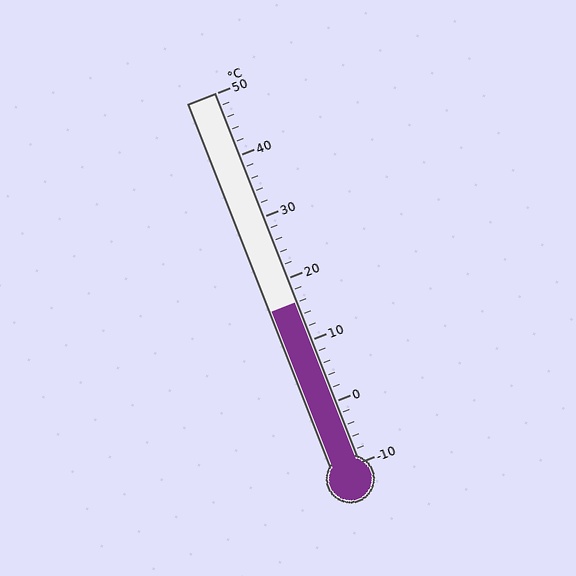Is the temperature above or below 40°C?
The temperature is below 40°C.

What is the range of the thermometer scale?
The thermometer scale ranges from -10°C to 50°C.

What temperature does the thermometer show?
The thermometer shows approximately 16°C.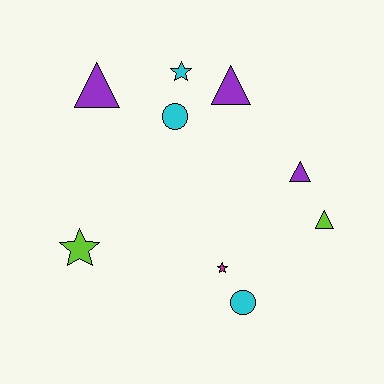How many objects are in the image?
There are 9 objects.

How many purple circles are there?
There are no purple circles.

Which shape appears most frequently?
Triangle, with 4 objects.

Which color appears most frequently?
Cyan, with 3 objects.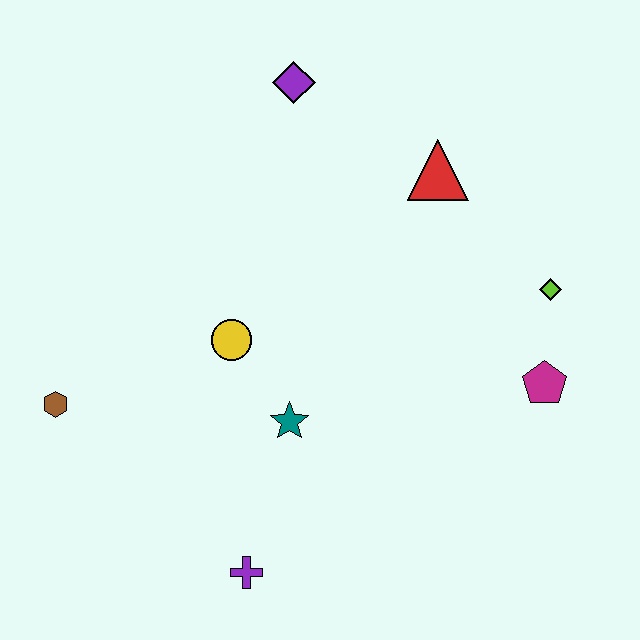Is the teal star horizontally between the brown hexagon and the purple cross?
No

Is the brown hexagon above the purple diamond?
No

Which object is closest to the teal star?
The yellow circle is closest to the teal star.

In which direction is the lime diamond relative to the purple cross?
The lime diamond is to the right of the purple cross.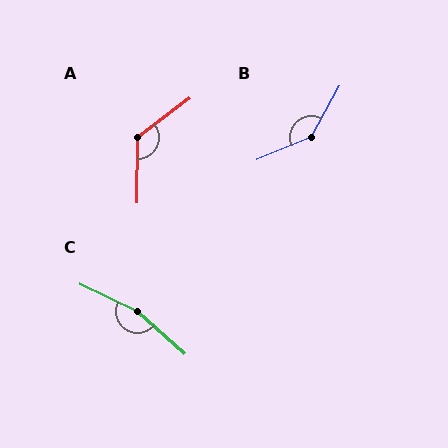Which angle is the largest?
C, at approximately 164 degrees.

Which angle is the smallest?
A, at approximately 127 degrees.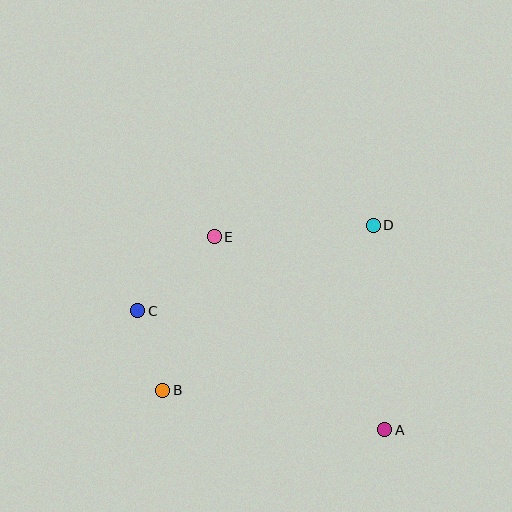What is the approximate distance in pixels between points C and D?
The distance between C and D is approximately 251 pixels.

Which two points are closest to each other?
Points B and C are closest to each other.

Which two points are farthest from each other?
Points A and C are farthest from each other.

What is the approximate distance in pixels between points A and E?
The distance between A and E is approximately 258 pixels.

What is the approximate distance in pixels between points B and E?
The distance between B and E is approximately 162 pixels.